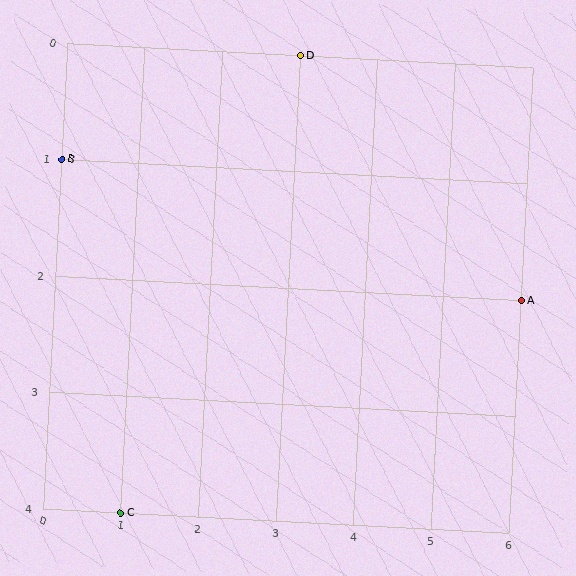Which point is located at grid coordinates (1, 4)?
Point C is at (1, 4).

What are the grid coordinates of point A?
Point A is at grid coordinates (6, 2).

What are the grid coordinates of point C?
Point C is at grid coordinates (1, 4).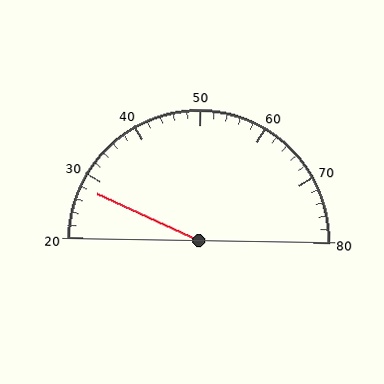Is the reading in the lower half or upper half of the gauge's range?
The reading is in the lower half of the range (20 to 80).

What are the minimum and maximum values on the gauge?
The gauge ranges from 20 to 80.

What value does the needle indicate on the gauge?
The needle indicates approximately 28.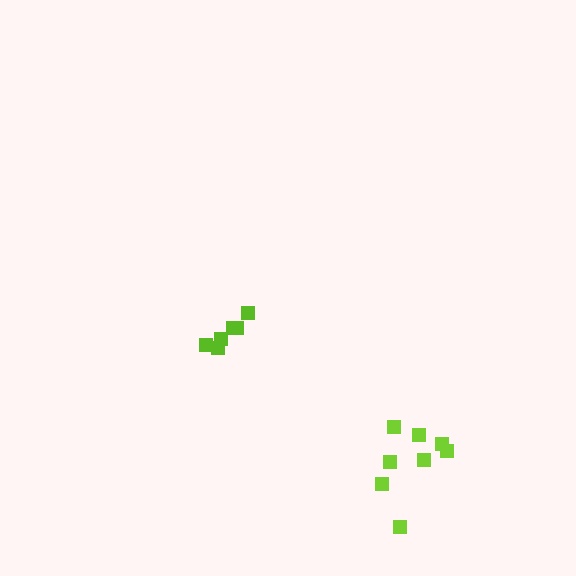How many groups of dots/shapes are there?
There are 2 groups.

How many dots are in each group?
Group 1: 6 dots, Group 2: 8 dots (14 total).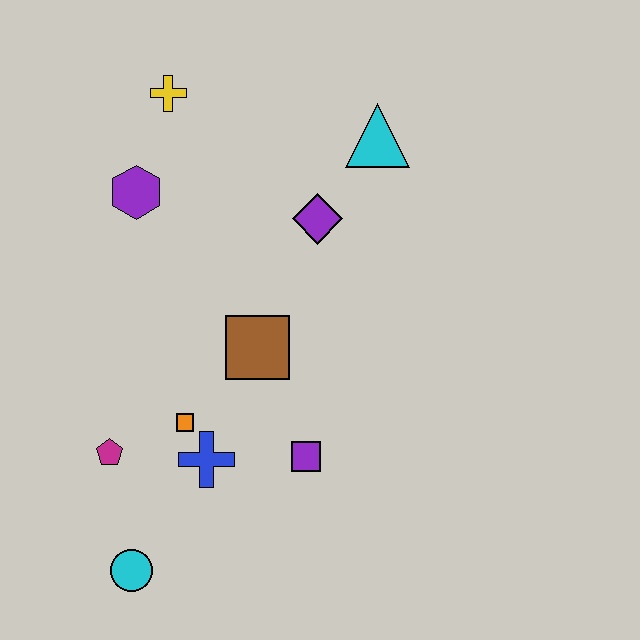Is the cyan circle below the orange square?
Yes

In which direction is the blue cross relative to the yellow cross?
The blue cross is below the yellow cross.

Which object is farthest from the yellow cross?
The cyan circle is farthest from the yellow cross.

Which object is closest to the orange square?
The blue cross is closest to the orange square.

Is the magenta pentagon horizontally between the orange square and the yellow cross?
No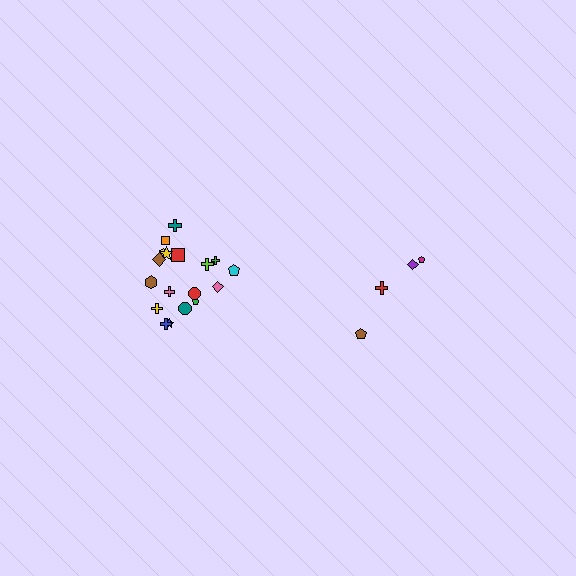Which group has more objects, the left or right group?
The left group.